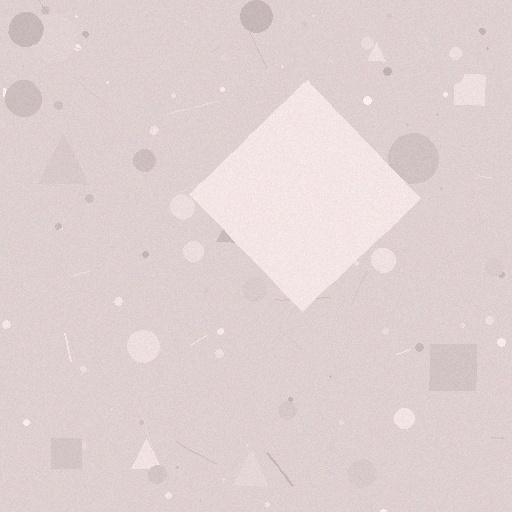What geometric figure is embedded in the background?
A diamond is embedded in the background.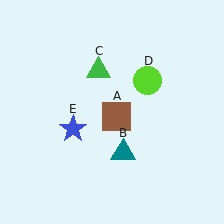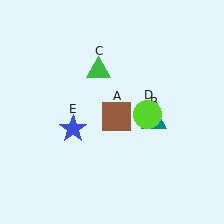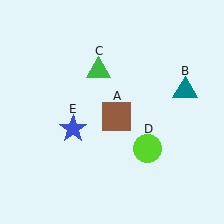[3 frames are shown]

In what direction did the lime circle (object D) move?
The lime circle (object D) moved down.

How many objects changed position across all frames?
2 objects changed position: teal triangle (object B), lime circle (object D).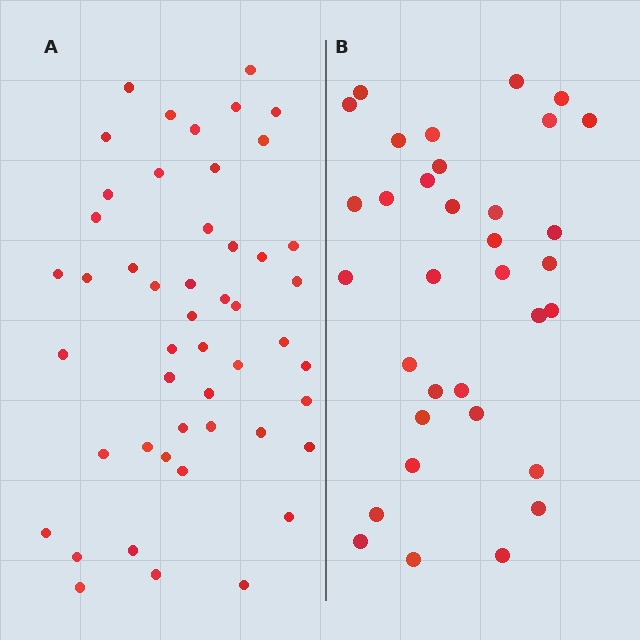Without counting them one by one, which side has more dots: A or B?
Region A (the left region) has more dots.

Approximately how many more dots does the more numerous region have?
Region A has approximately 15 more dots than region B.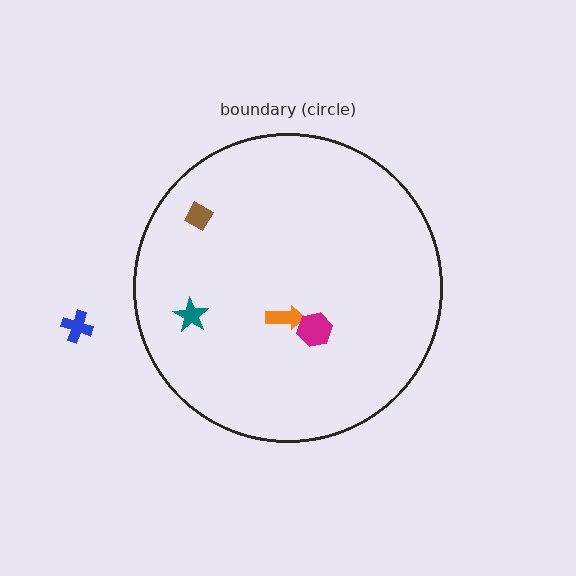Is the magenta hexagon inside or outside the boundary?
Inside.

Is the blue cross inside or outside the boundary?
Outside.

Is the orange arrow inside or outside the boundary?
Inside.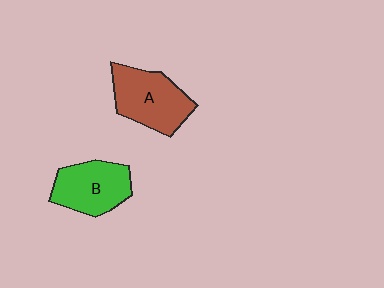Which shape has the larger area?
Shape A (brown).